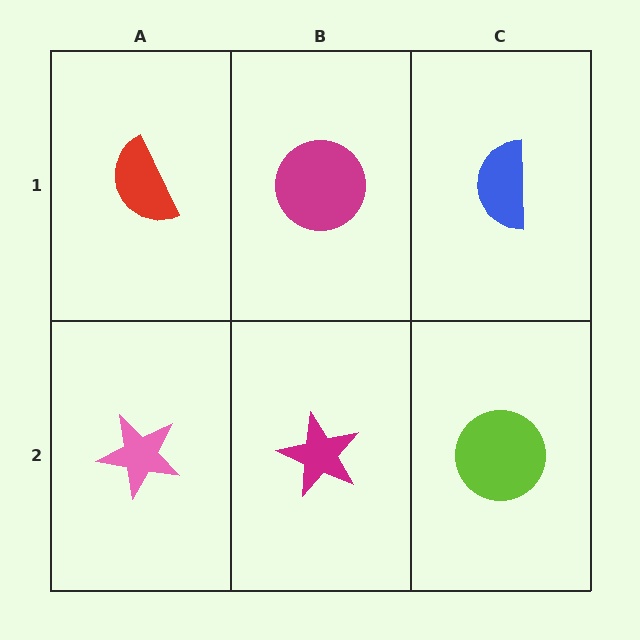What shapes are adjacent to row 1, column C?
A lime circle (row 2, column C), a magenta circle (row 1, column B).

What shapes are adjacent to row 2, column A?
A red semicircle (row 1, column A), a magenta star (row 2, column B).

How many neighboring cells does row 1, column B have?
3.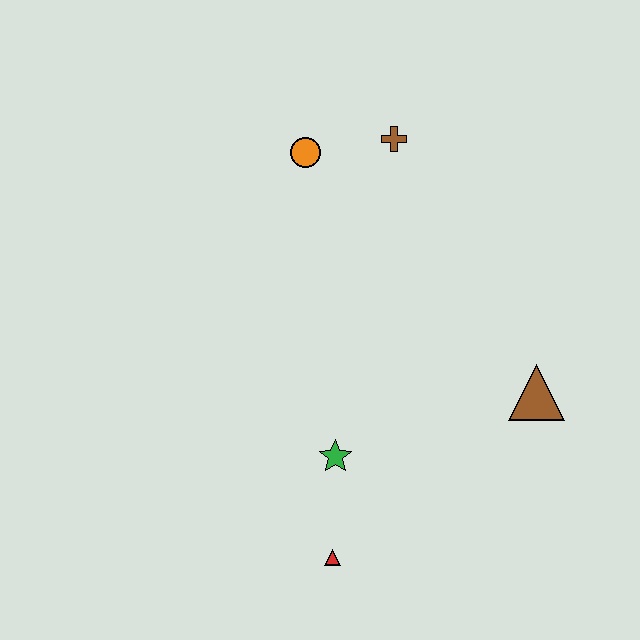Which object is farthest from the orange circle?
The red triangle is farthest from the orange circle.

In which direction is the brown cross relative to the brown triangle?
The brown cross is above the brown triangle.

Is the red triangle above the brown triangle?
No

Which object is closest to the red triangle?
The green star is closest to the red triangle.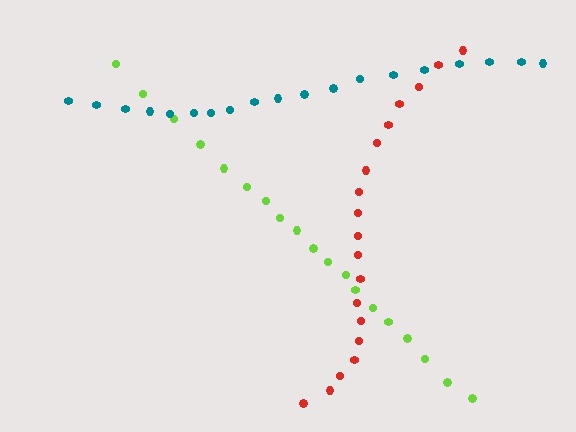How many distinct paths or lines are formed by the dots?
There are 3 distinct paths.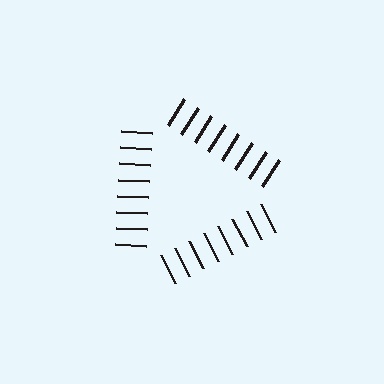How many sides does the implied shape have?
3 sides — the line-ends trace a triangle.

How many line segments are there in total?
24 — 8 along each of the 3 edges.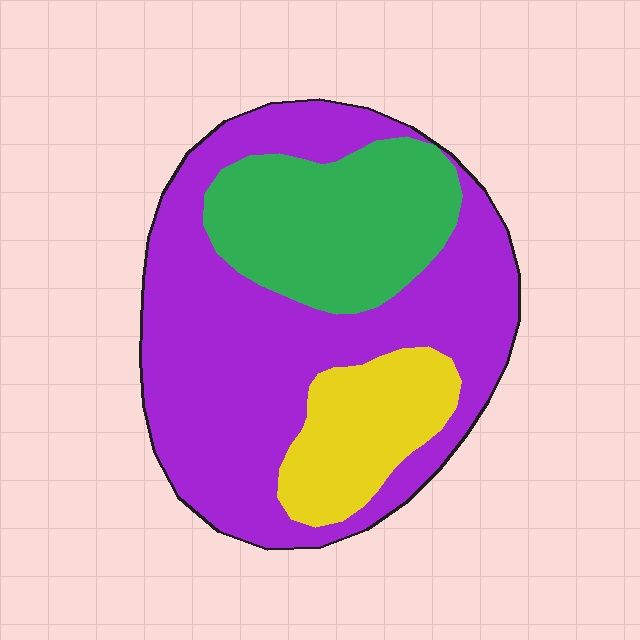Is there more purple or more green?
Purple.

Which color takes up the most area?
Purple, at roughly 60%.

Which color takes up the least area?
Yellow, at roughly 15%.